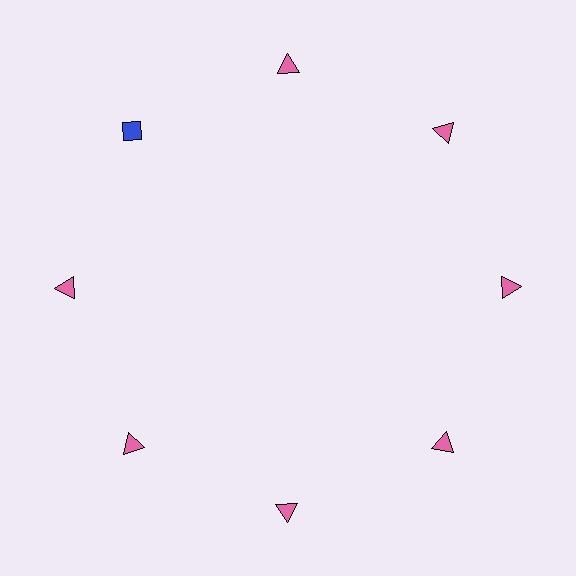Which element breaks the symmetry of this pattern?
The blue diamond at roughly the 10 o'clock position breaks the symmetry. All other shapes are pink triangles.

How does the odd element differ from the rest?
It differs in both color (blue instead of pink) and shape (diamond instead of triangle).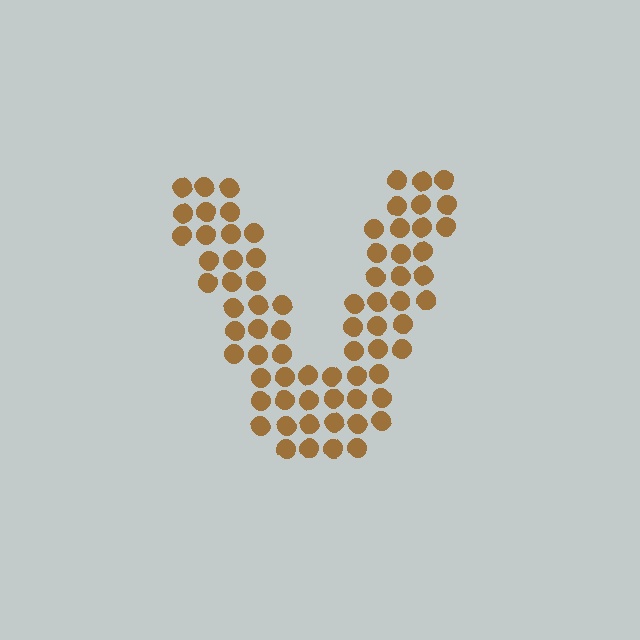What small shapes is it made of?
It is made of small circles.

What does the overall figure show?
The overall figure shows the letter V.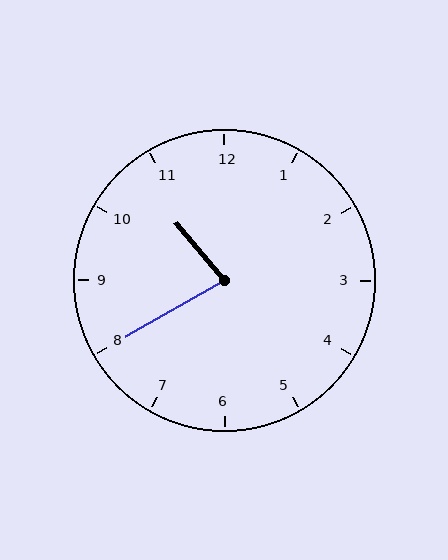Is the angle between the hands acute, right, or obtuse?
It is acute.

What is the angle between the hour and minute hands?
Approximately 80 degrees.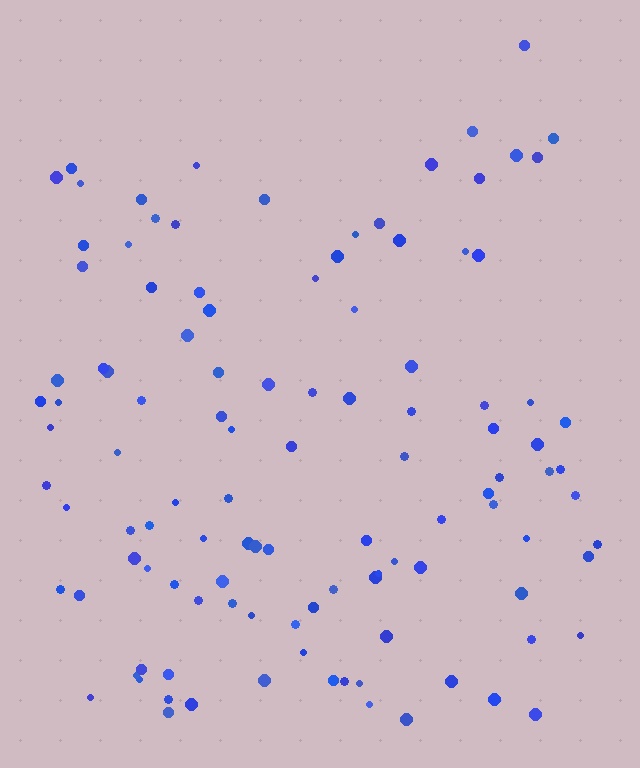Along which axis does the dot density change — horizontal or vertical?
Vertical.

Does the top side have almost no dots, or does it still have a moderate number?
Still a moderate number, just noticeably fewer than the bottom.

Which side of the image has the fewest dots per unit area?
The top.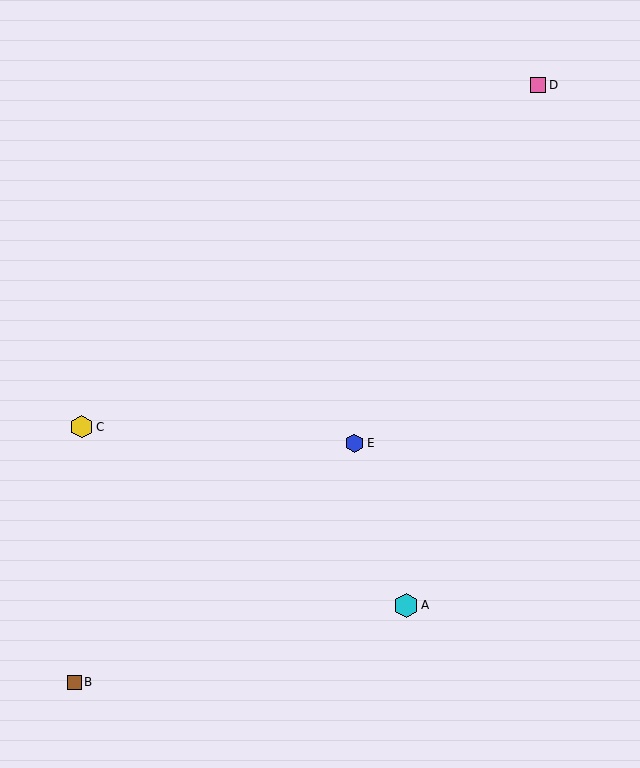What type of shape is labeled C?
Shape C is a yellow hexagon.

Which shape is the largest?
The cyan hexagon (labeled A) is the largest.